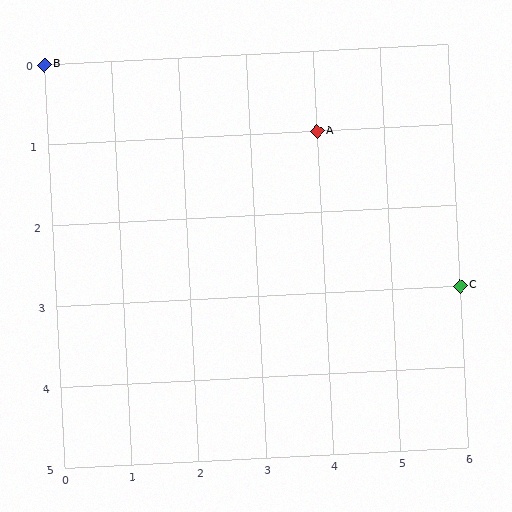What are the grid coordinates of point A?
Point A is at grid coordinates (4, 1).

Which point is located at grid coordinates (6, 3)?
Point C is at (6, 3).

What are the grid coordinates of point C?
Point C is at grid coordinates (6, 3).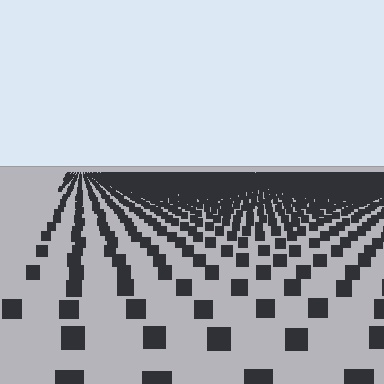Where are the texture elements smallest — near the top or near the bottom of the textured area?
Near the top.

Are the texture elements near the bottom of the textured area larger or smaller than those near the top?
Larger. Near the bottom, elements are closer to the viewer and appear at a bigger on-screen size.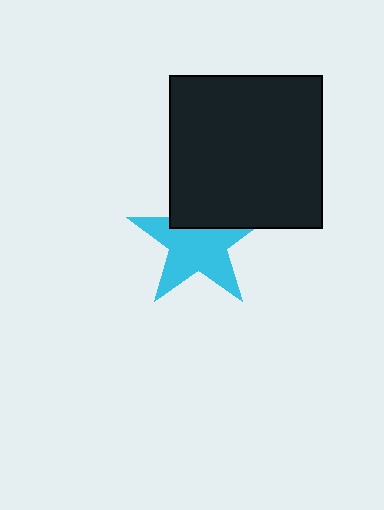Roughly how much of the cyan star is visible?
Most of it is visible (roughly 69%).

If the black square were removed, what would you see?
You would see the complete cyan star.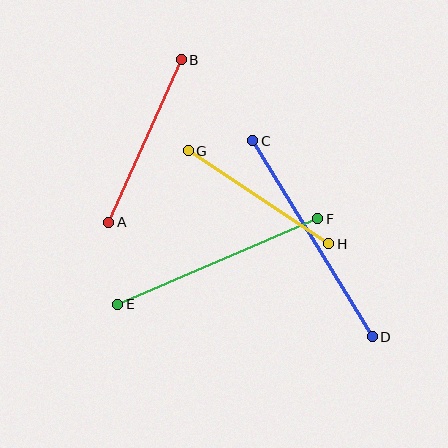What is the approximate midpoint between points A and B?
The midpoint is at approximately (145, 141) pixels.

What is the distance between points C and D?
The distance is approximately 230 pixels.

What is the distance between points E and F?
The distance is approximately 218 pixels.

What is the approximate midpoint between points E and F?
The midpoint is at approximately (218, 262) pixels.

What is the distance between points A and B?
The distance is approximately 178 pixels.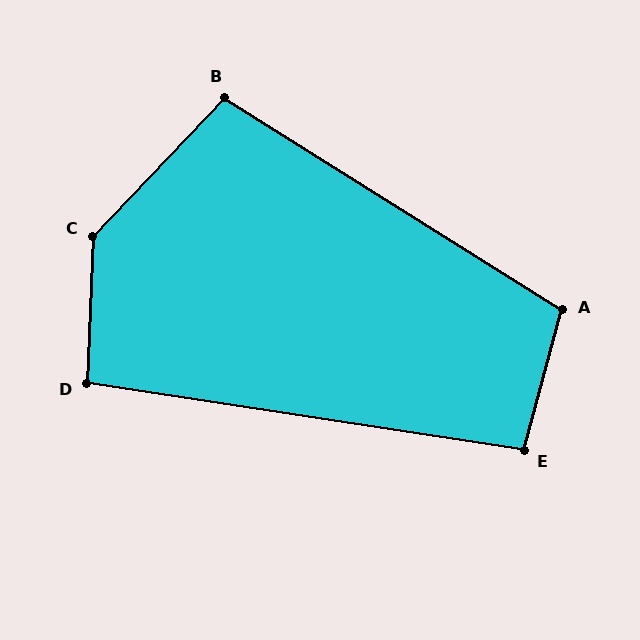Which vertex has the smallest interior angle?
D, at approximately 96 degrees.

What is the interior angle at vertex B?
Approximately 101 degrees (obtuse).